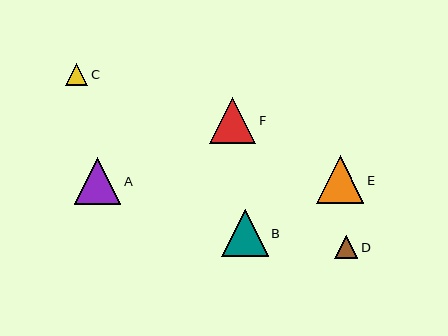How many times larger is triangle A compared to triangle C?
Triangle A is approximately 2.1 times the size of triangle C.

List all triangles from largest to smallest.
From largest to smallest: E, A, B, F, D, C.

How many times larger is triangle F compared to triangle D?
Triangle F is approximately 2.0 times the size of triangle D.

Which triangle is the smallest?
Triangle C is the smallest with a size of approximately 22 pixels.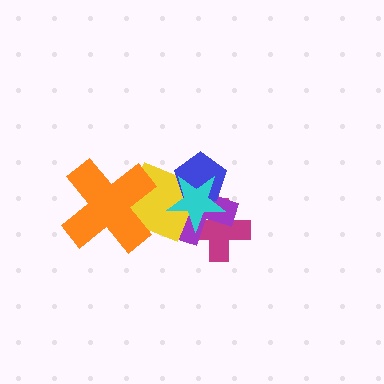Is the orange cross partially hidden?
No, no other shape covers it.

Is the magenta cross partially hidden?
Yes, it is partially covered by another shape.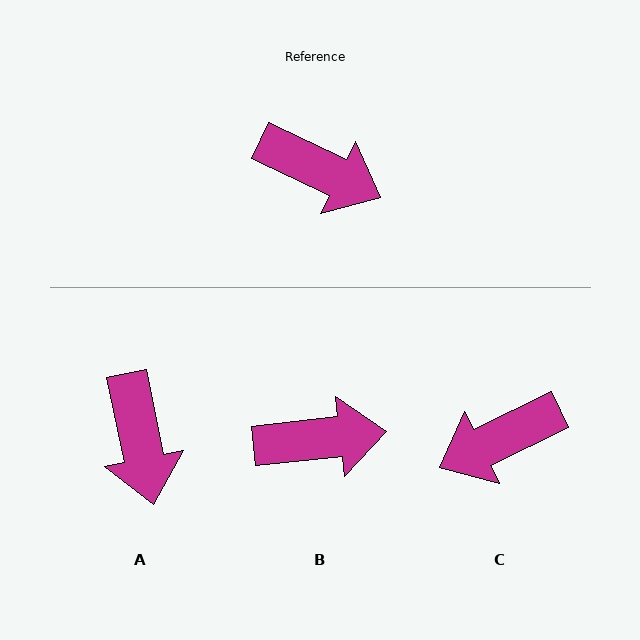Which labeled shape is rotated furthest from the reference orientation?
C, about 129 degrees away.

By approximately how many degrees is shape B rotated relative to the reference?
Approximately 32 degrees counter-clockwise.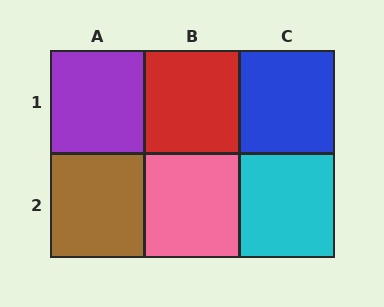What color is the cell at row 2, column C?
Cyan.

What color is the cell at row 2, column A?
Brown.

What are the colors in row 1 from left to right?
Purple, red, blue.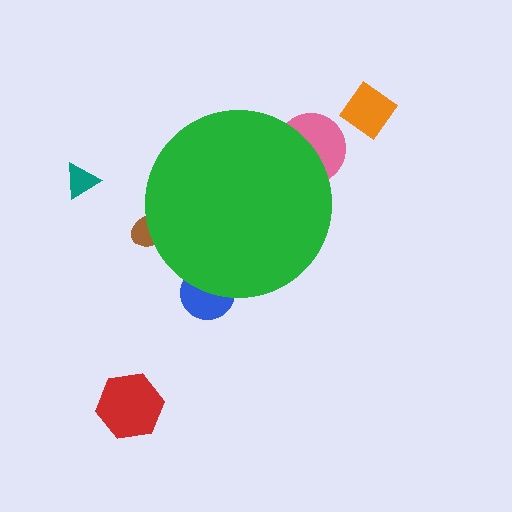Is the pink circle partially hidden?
Yes, the pink circle is partially hidden behind the green circle.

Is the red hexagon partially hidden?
No, the red hexagon is fully visible.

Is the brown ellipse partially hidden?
Yes, the brown ellipse is partially hidden behind the green circle.